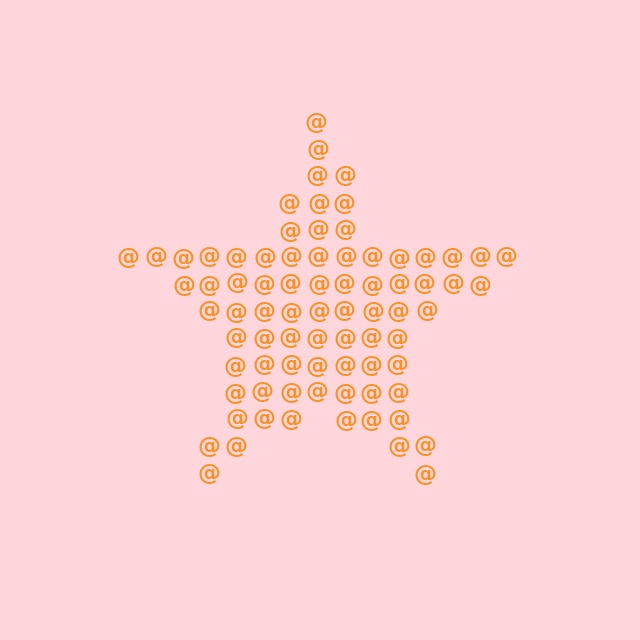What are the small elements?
The small elements are at signs.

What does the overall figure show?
The overall figure shows a star.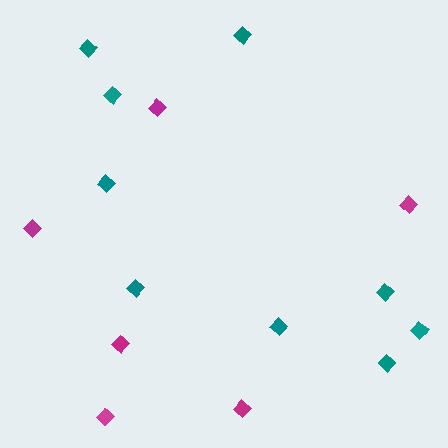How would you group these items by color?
There are 2 groups: one group of teal diamonds (9) and one group of magenta diamonds (6).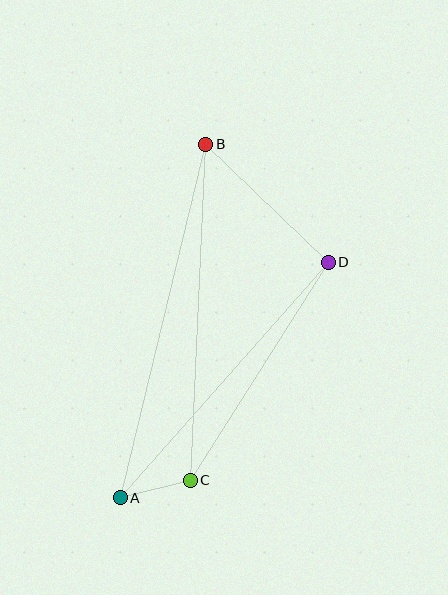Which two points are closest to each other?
Points A and C are closest to each other.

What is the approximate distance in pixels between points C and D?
The distance between C and D is approximately 258 pixels.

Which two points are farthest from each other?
Points A and B are farthest from each other.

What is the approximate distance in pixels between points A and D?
The distance between A and D is approximately 314 pixels.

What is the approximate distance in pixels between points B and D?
The distance between B and D is approximately 170 pixels.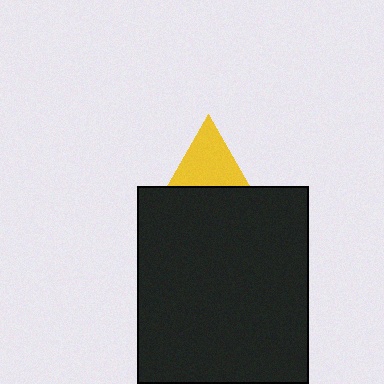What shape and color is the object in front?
The object in front is a black rectangle.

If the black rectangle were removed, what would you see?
You would see the complete yellow triangle.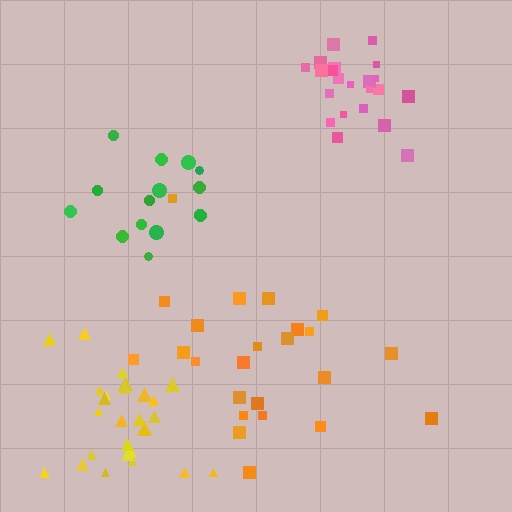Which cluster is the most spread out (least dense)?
Orange.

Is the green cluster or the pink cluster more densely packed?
Pink.